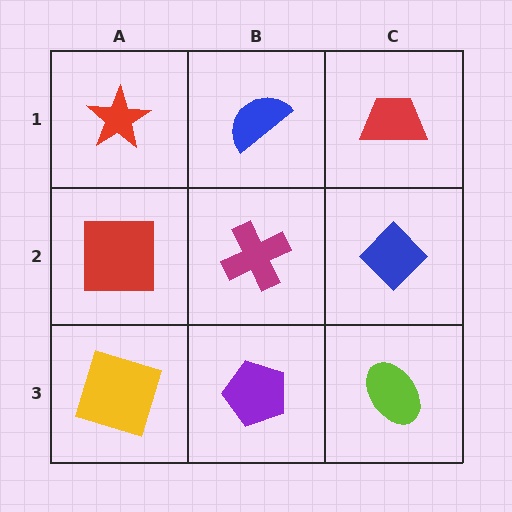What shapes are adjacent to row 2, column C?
A red trapezoid (row 1, column C), a lime ellipse (row 3, column C), a magenta cross (row 2, column B).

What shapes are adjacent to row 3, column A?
A red square (row 2, column A), a purple pentagon (row 3, column B).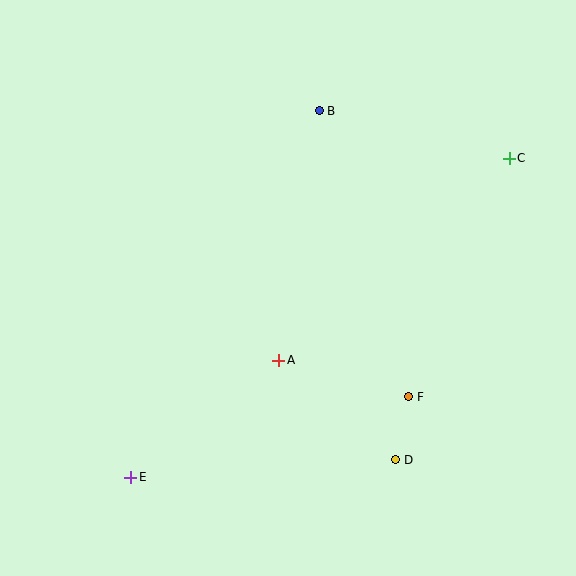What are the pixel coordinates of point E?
Point E is at (131, 477).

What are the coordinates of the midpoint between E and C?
The midpoint between E and C is at (320, 318).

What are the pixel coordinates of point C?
Point C is at (509, 158).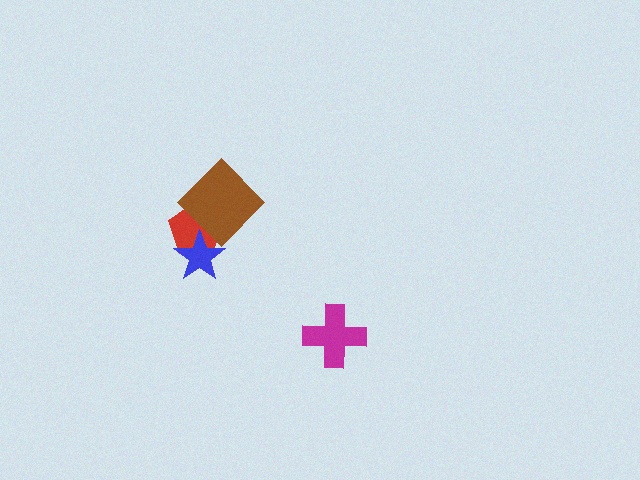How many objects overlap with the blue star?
2 objects overlap with the blue star.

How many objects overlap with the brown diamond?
2 objects overlap with the brown diamond.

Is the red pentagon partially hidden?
Yes, it is partially covered by another shape.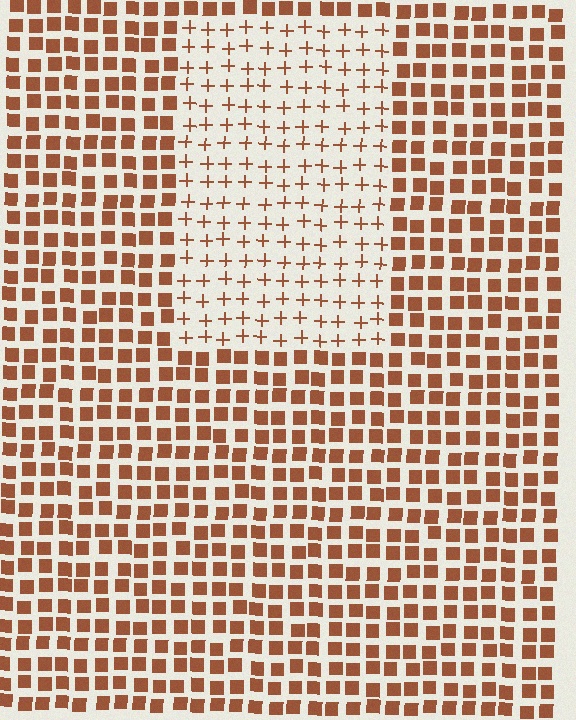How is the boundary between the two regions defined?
The boundary is defined by a change in element shape: plus signs inside vs. squares outside. All elements share the same color and spacing.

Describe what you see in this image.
The image is filled with small brown elements arranged in a uniform grid. A rectangle-shaped region contains plus signs, while the surrounding area contains squares. The boundary is defined purely by the change in element shape.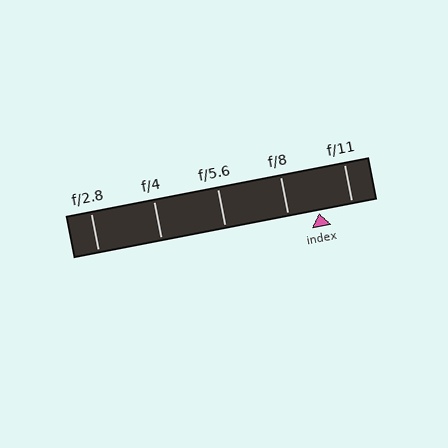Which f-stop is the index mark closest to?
The index mark is closest to f/8.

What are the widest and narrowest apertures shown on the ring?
The widest aperture shown is f/2.8 and the narrowest is f/11.